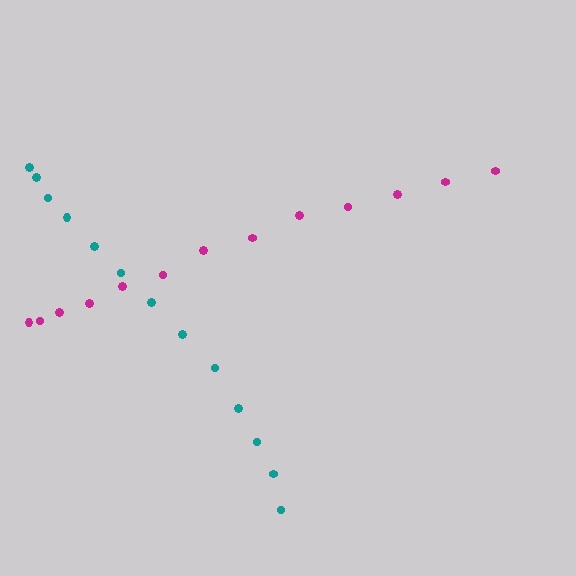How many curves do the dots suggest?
There are 2 distinct paths.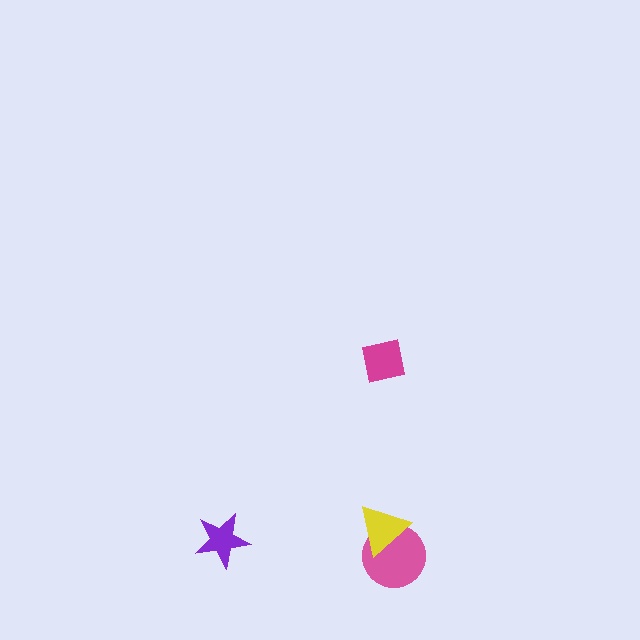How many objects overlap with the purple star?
0 objects overlap with the purple star.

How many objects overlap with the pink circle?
1 object overlaps with the pink circle.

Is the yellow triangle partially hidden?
No, no other shape covers it.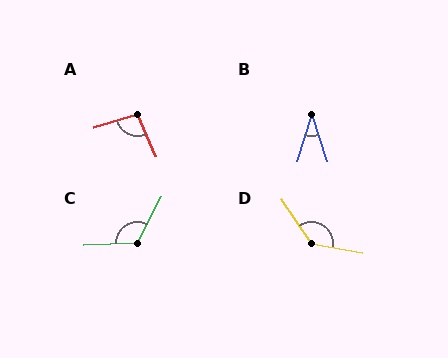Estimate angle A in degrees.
Approximately 97 degrees.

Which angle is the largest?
D, at approximately 134 degrees.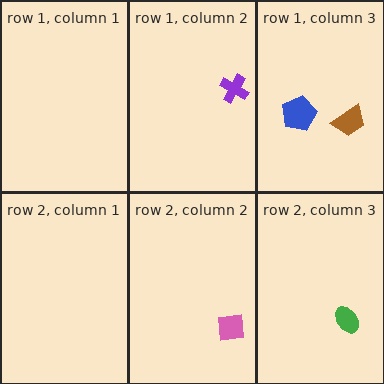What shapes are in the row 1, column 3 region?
The brown trapezoid, the blue pentagon.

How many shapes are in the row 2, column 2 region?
1.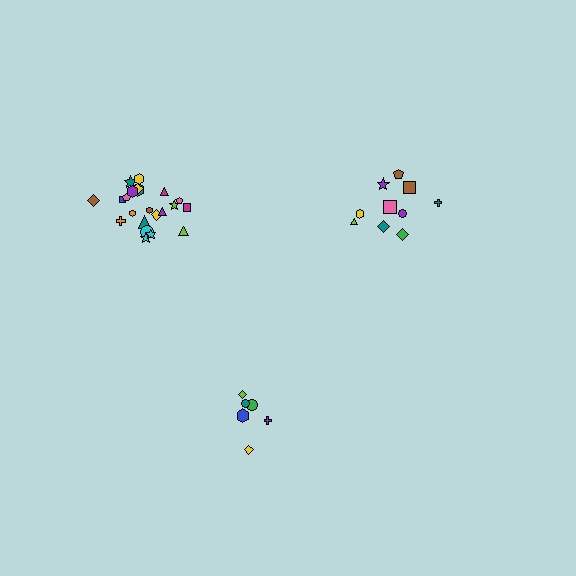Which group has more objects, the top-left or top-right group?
The top-left group.